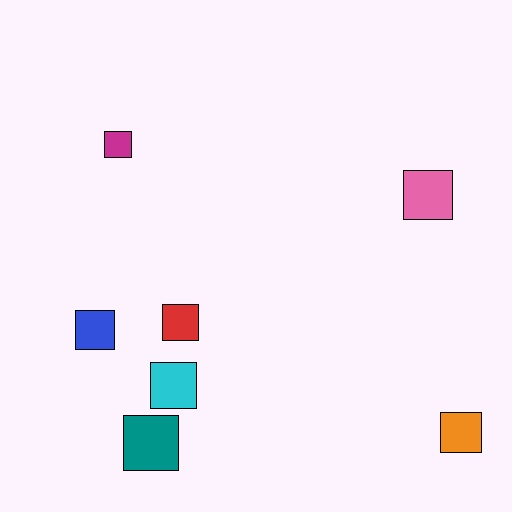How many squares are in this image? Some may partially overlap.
There are 7 squares.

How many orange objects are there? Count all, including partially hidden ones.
There is 1 orange object.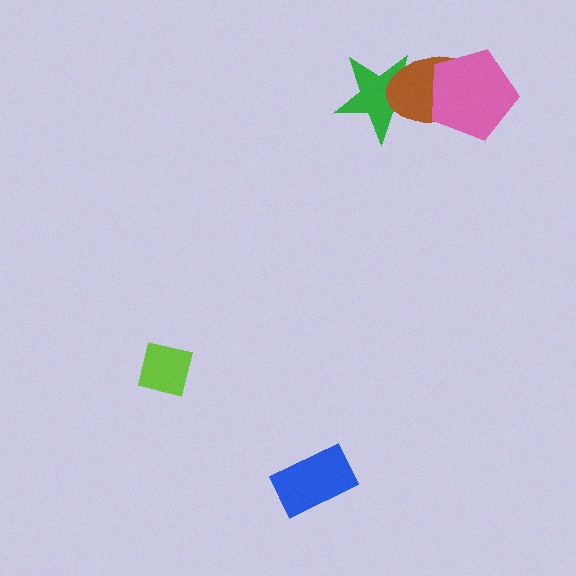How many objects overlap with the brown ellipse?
2 objects overlap with the brown ellipse.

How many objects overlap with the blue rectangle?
0 objects overlap with the blue rectangle.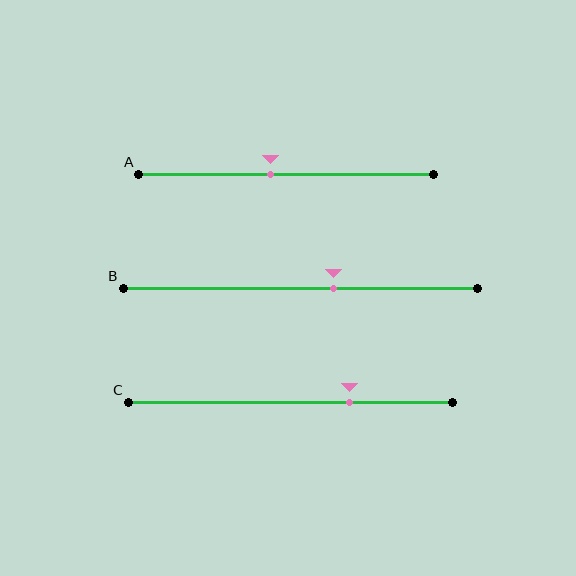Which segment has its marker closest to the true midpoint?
Segment A has its marker closest to the true midpoint.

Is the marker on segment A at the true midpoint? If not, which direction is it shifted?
No, the marker on segment A is shifted to the left by about 5% of the segment length.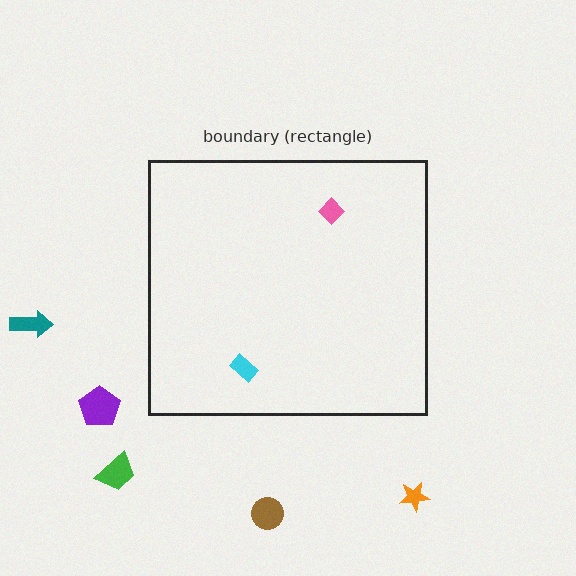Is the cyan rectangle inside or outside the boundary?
Inside.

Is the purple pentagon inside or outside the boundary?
Outside.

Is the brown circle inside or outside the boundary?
Outside.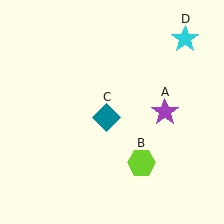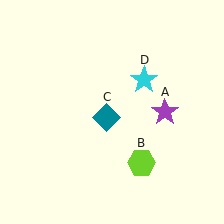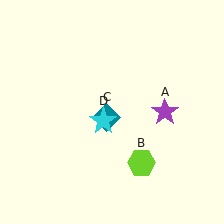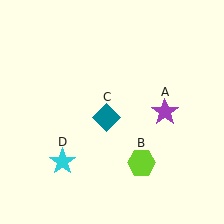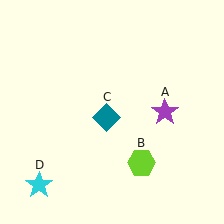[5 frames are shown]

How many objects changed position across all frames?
1 object changed position: cyan star (object D).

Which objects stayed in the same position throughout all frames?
Purple star (object A) and lime hexagon (object B) and teal diamond (object C) remained stationary.